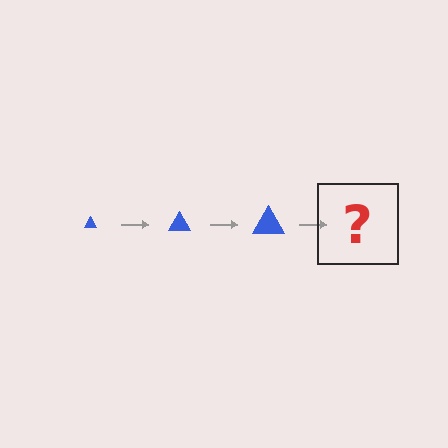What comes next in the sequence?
The next element should be a blue triangle, larger than the previous one.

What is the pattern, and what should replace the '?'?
The pattern is that the triangle gets progressively larger each step. The '?' should be a blue triangle, larger than the previous one.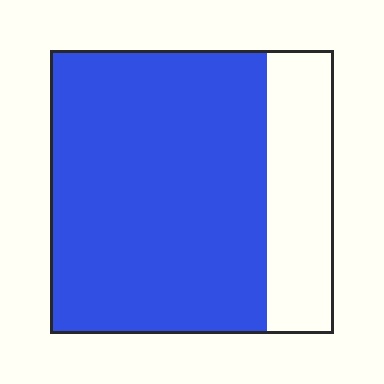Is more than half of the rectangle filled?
Yes.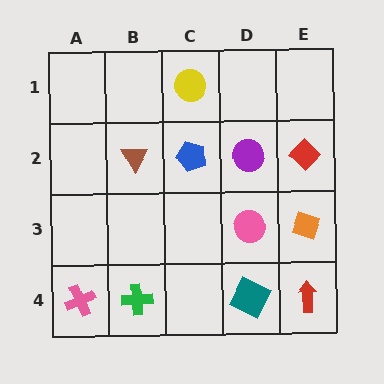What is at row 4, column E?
A red arrow.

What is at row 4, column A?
A pink cross.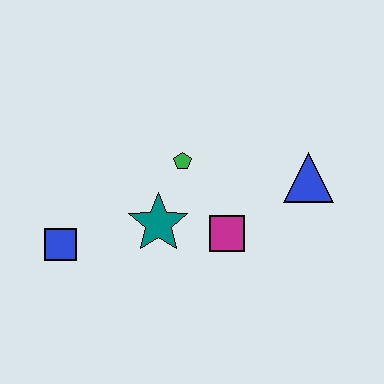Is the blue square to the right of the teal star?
No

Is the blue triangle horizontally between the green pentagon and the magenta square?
No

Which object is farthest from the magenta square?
The blue square is farthest from the magenta square.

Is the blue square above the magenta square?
No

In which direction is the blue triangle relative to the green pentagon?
The blue triangle is to the right of the green pentagon.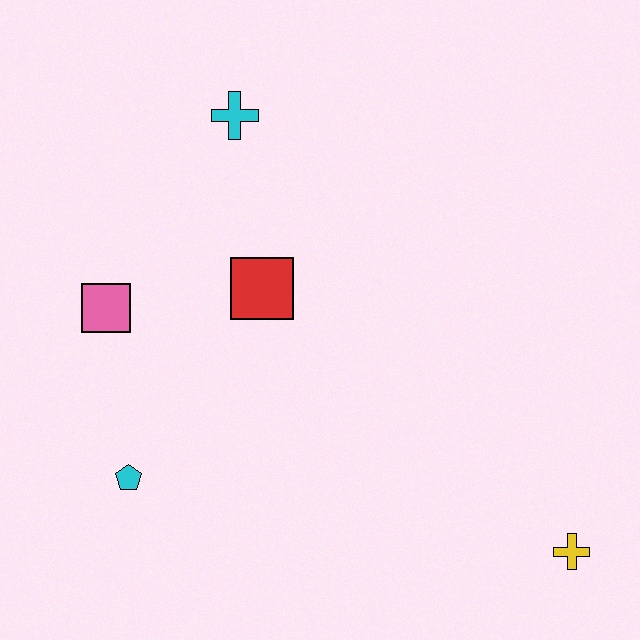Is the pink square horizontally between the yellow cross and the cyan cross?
No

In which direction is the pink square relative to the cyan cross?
The pink square is below the cyan cross.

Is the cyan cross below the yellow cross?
No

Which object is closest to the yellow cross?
The red square is closest to the yellow cross.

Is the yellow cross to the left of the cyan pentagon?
No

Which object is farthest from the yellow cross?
The cyan cross is farthest from the yellow cross.